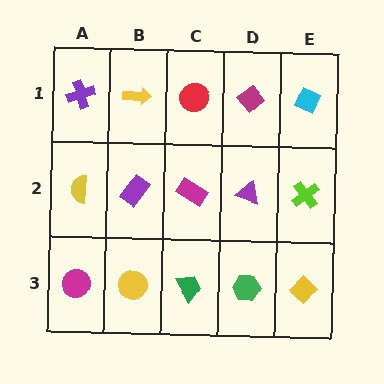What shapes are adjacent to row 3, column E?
A lime cross (row 2, column E), a green hexagon (row 3, column D).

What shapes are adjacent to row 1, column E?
A lime cross (row 2, column E), a magenta diamond (row 1, column D).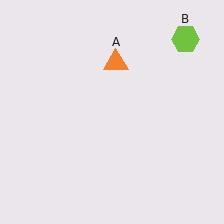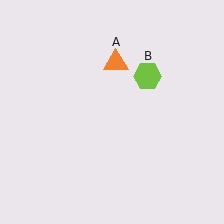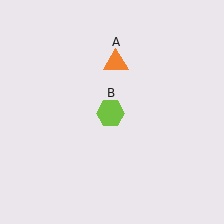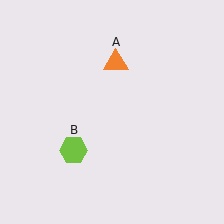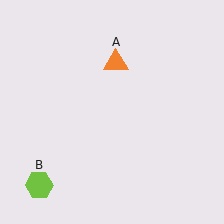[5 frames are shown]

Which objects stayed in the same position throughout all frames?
Orange triangle (object A) remained stationary.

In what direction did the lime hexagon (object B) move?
The lime hexagon (object B) moved down and to the left.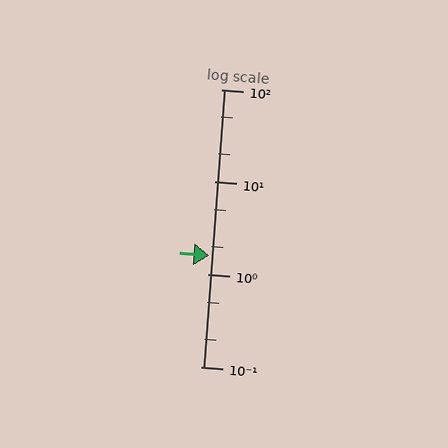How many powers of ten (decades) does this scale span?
The scale spans 3 decades, from 0.1 to 100.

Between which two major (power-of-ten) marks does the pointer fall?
The pointer is between 1 and 10.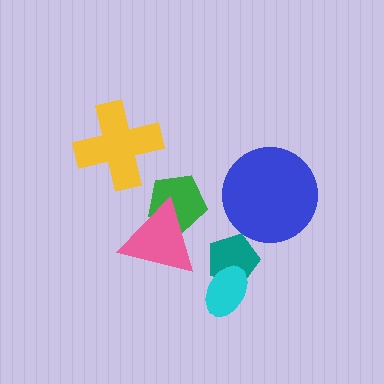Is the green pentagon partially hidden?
Yes, it is partially covered by another shape.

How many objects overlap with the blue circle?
0 objects overlap with the blue circle.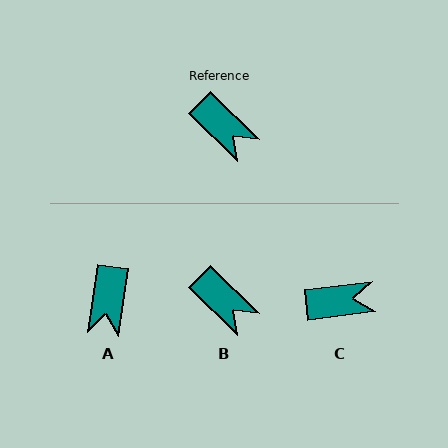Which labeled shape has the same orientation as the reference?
B.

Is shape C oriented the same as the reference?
No, it is off by about 51 degrees.